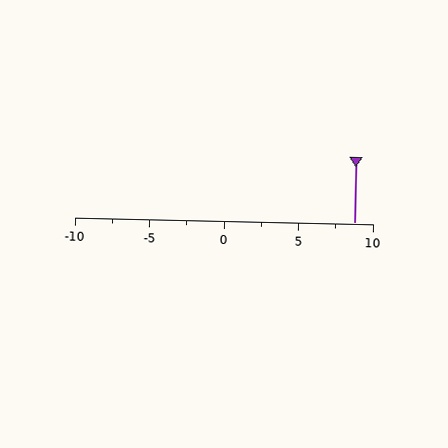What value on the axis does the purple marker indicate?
The marker indicates approximately 8.8.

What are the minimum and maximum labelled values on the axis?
The axis runs from -10 to 10.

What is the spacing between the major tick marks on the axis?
The major ticks are spaced 5 apart.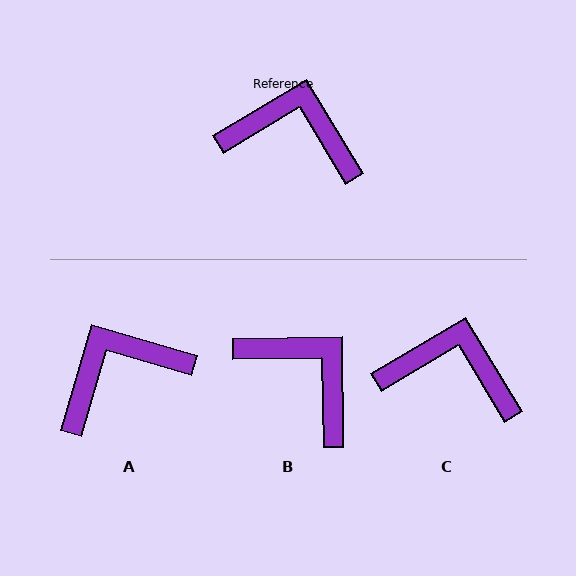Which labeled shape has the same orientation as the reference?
C.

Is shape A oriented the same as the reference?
No, it is off by about 43 degrees.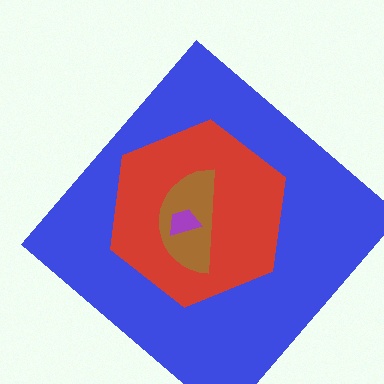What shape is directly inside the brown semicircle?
The purple trapezoid.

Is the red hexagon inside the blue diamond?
Yes.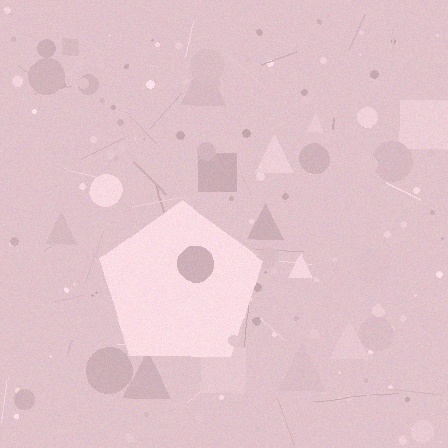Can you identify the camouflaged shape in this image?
The camouflaged shape is a pentagon.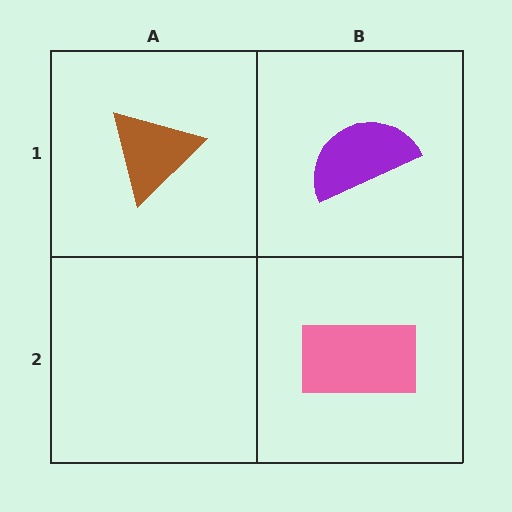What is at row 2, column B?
A pink rectangle.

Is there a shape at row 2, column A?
No, that cell is empty.